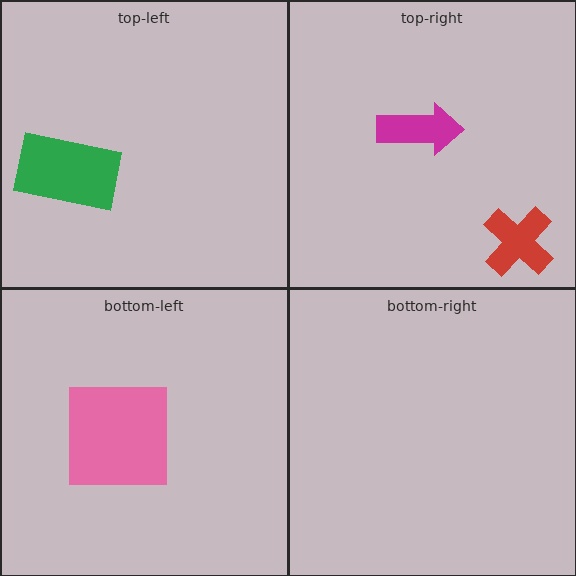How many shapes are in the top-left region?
1.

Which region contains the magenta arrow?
The top-right region.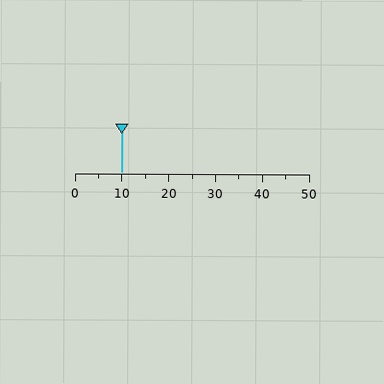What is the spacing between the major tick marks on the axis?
The major ticks are spaced 10 apart.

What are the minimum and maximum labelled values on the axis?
The axis runs from 0 to 50.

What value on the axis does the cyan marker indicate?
The marker indicates approximately 10.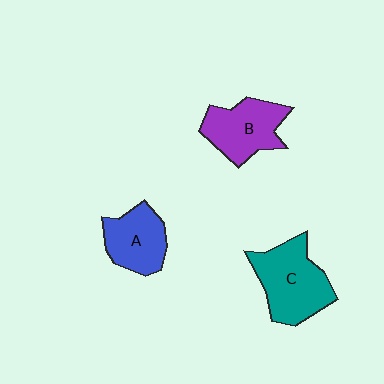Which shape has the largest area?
Shape C (teal).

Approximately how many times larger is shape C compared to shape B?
Approximately 1.2 times.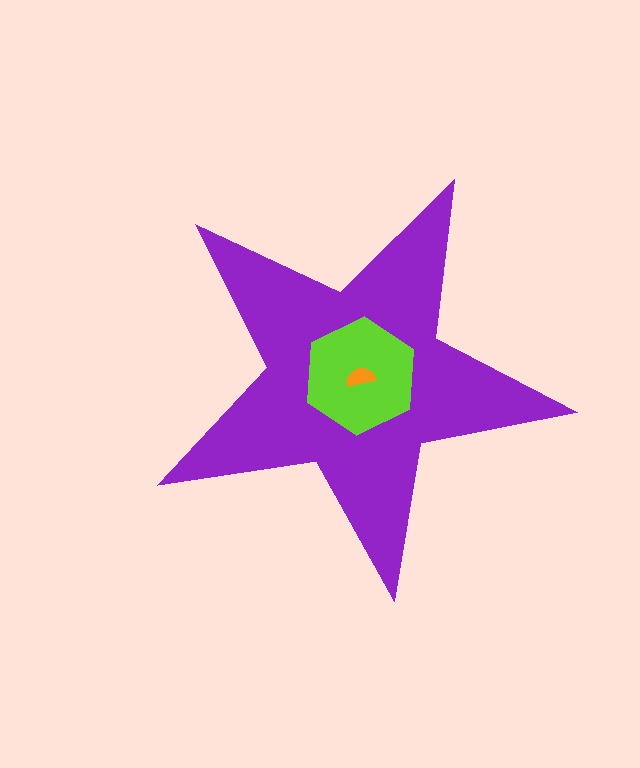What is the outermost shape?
The purple star.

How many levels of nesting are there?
3.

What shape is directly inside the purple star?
The lime hexagon.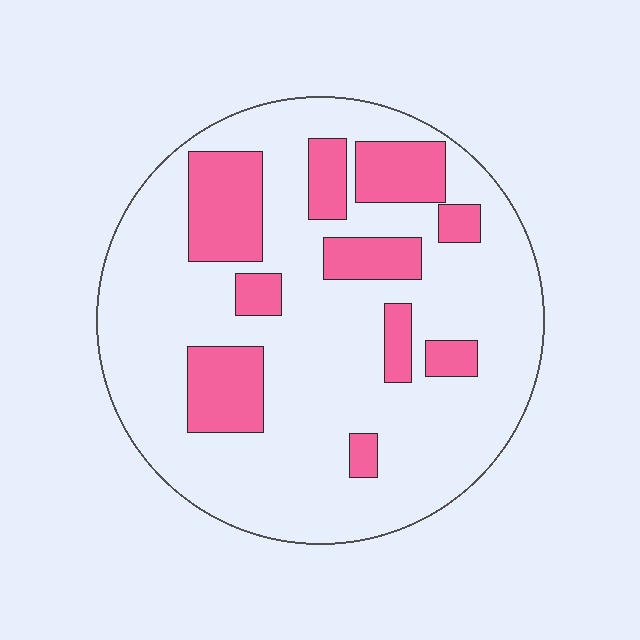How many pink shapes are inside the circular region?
10.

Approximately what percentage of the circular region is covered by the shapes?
Approximately 25%.